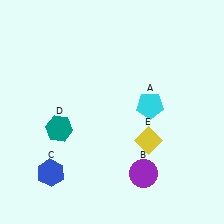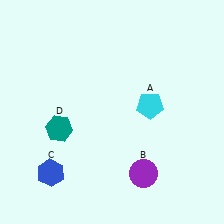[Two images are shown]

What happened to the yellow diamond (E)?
The yellow diamond (E) was removed in Image 2. It was in the bottom-right area of Image 1.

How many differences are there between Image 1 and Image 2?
There is 1 difference between the two images.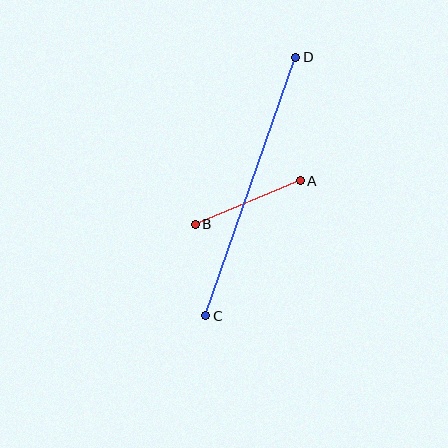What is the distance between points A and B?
The distance is approximately 114 pixels.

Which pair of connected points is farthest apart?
Points C and D are farthest apart.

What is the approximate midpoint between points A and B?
The midpoint is at approximately (248, 202) pixels.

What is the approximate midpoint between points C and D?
The midpoint is at approximately (251, 186) pixels.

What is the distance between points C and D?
The distance is approximately 274 pixels.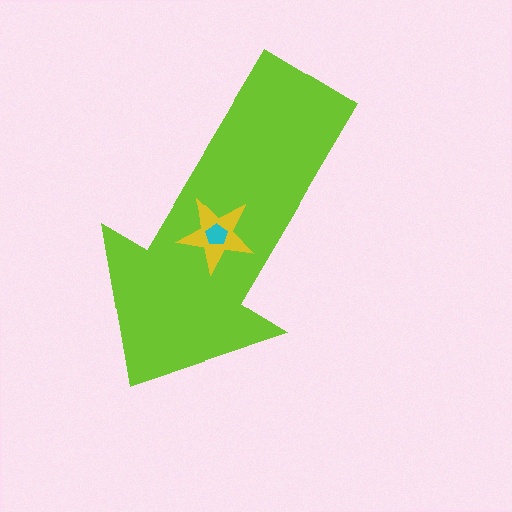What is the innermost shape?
The cyan pentagon.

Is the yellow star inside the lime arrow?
Yes.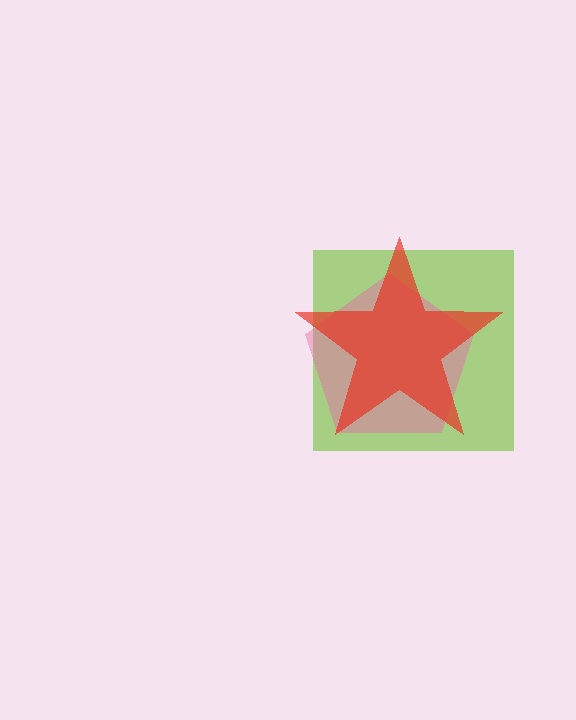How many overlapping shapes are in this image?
There are 3 overlapping shapes in the image.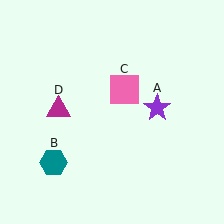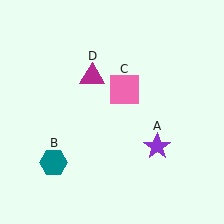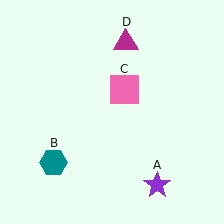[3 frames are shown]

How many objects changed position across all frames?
2 objects changed position: purple star (object A), magenta triangle (object D).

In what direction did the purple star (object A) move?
The purple star (object A) moved down.